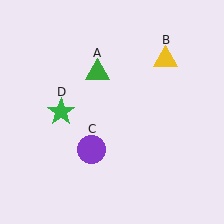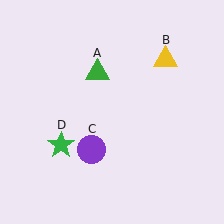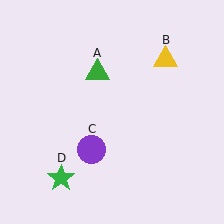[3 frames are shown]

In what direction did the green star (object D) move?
The green star (object D) moved down.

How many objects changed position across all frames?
1 object changed position: green star (object D).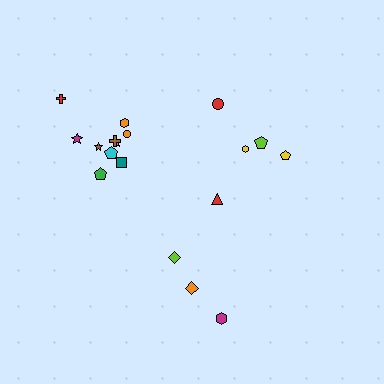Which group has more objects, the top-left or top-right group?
The top-left group.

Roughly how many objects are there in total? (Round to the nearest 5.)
Roughly 20 objects in total.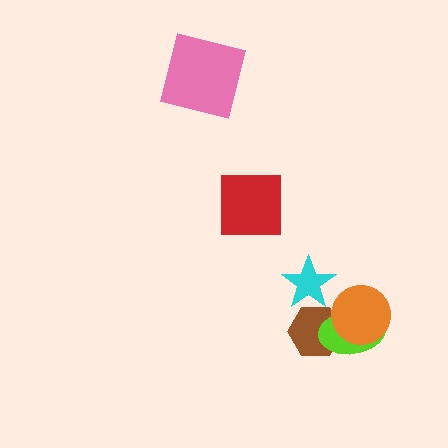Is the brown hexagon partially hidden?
Yes, it is partially covered by another shape.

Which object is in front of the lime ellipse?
The orange circle is in front of the lime ellipse.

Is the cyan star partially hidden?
No, no other shape covers it.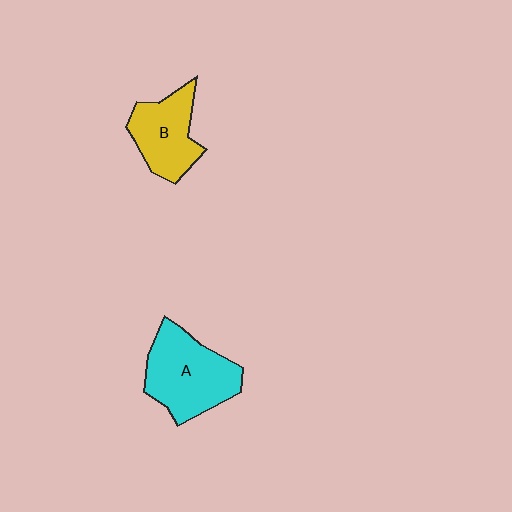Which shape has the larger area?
Shape A (cyan).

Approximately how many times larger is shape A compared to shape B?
Approximately 1.3 times.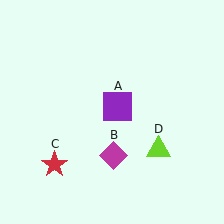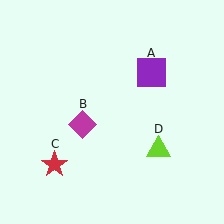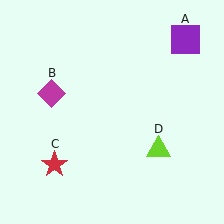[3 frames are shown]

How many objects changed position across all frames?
2 objects changed position: purple square (object A), magenta diamond (object B).